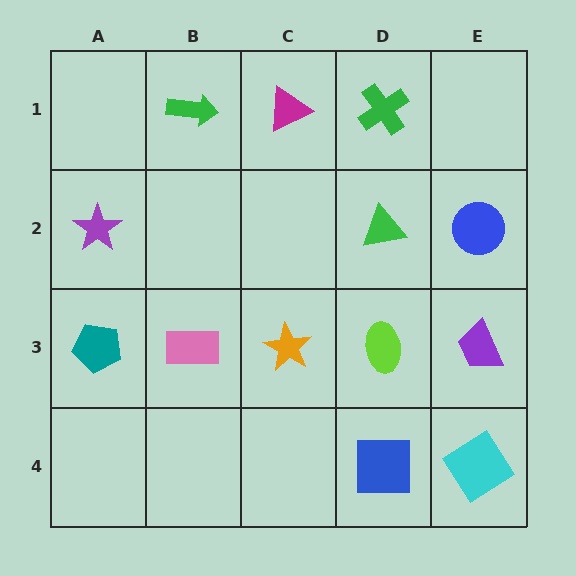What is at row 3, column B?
A pink rectangle.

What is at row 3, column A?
A teal pentagon.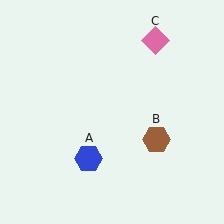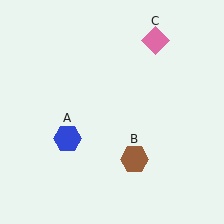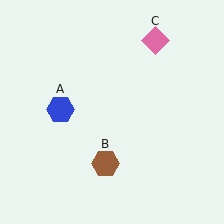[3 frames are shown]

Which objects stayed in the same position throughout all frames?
Pink diamond (object C) remained stationary.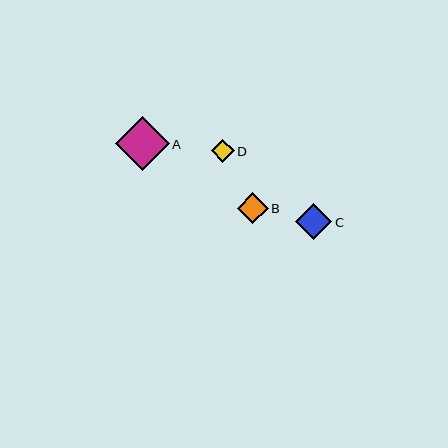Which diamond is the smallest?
Diamond D is the smallest with a size of approximately 23 pixels.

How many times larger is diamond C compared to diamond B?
Diamond C is approximately 1.2 times the size of diamond B.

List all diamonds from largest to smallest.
From largest to smallest: A, C, B, D.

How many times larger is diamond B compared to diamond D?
Diamond B is approximately 1.3 times the size of diamond D.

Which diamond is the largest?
Diamond A is the largest with a size of approximately 54 pixels.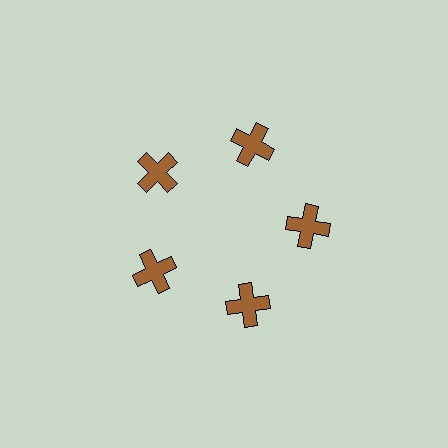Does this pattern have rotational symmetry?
Yes, this pattern has 5-fold rotational symmetry. It looks the same after rotating 72 degrees around the center.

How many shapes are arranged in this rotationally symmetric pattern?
There are 5 shapes, arranged in 5 groups of 1.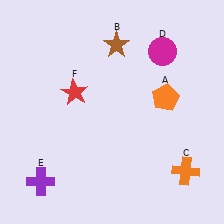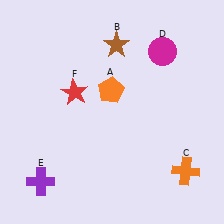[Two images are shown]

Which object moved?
The orange pentagon (A) moved left.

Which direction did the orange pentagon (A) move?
The orange pentagon (A) moved left.